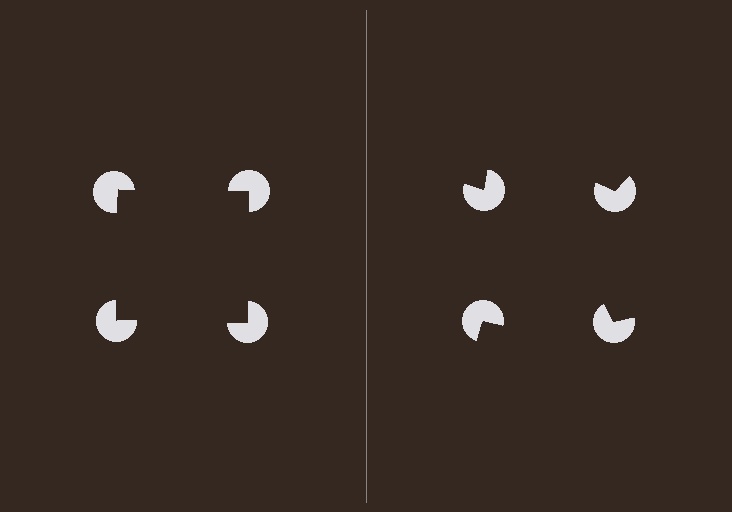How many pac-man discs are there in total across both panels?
8 — 4 on each side.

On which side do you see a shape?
An illusory square appears on the left side. On the right side the wedge cuts are rotated, so no coherent shape forms.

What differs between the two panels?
The pac-man discs are positioned identically on both sides; only the wedge orientations differ. On the left they align to a square; on the right they are misaligned.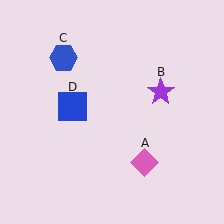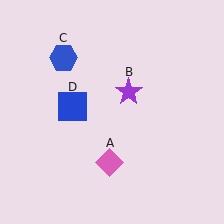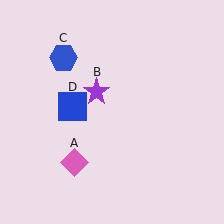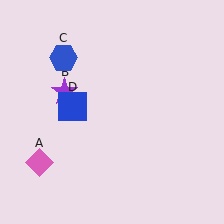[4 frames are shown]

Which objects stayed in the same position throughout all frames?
Blue hexagon (object C) and blue square (object D) remained stationary.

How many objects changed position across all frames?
2 objects changed position: pink diamond (object A), purple star (object B).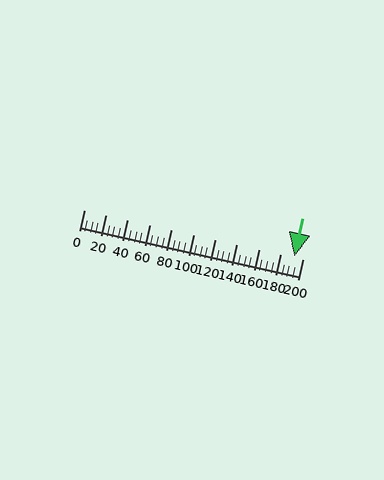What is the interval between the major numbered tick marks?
The major tick marks are spaced 20 units apart.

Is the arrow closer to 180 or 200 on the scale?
The arrow is closer to 200.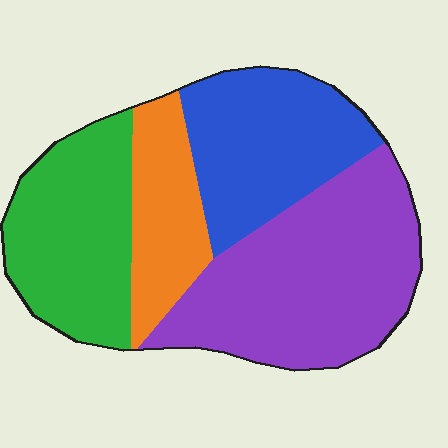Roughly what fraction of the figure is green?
Green takes up less than a quarter of the figure.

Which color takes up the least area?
Orange, at roughly 15%.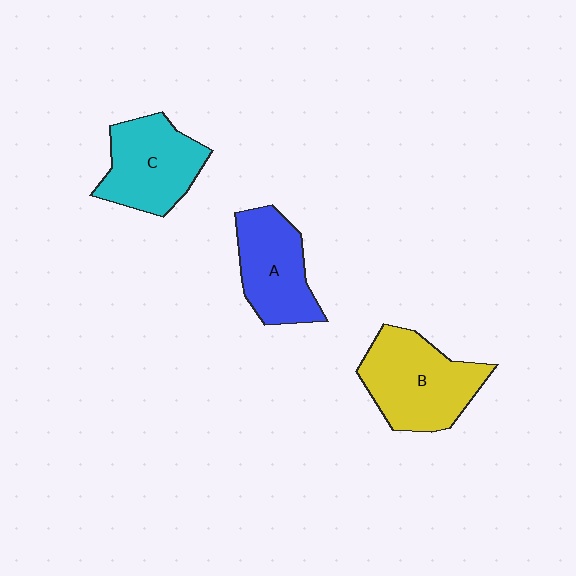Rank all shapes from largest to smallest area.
From largest to smallest: B (yellow), C (cyan), A (blue).